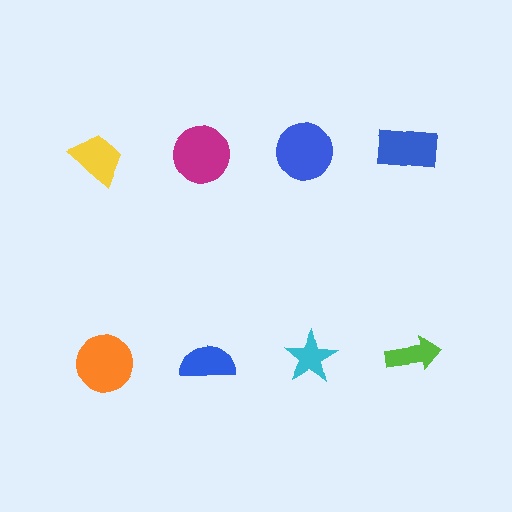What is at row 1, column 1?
A yellow trapezoid.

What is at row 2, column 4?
A lime arrow.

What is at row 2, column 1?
An orange circle.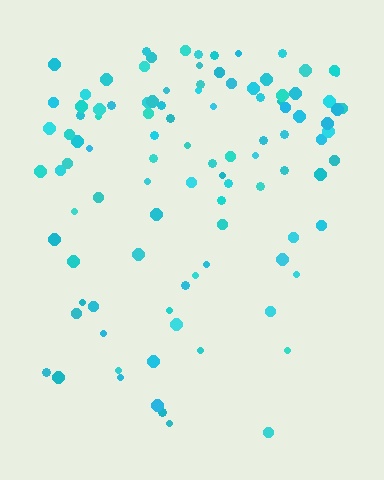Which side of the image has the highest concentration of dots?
The top.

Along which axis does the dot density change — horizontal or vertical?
Vertical.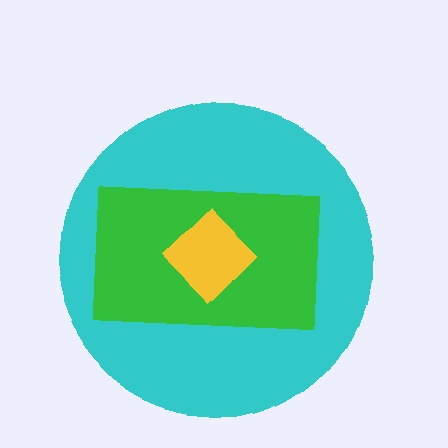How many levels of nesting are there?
3.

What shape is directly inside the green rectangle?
The yellow diamond.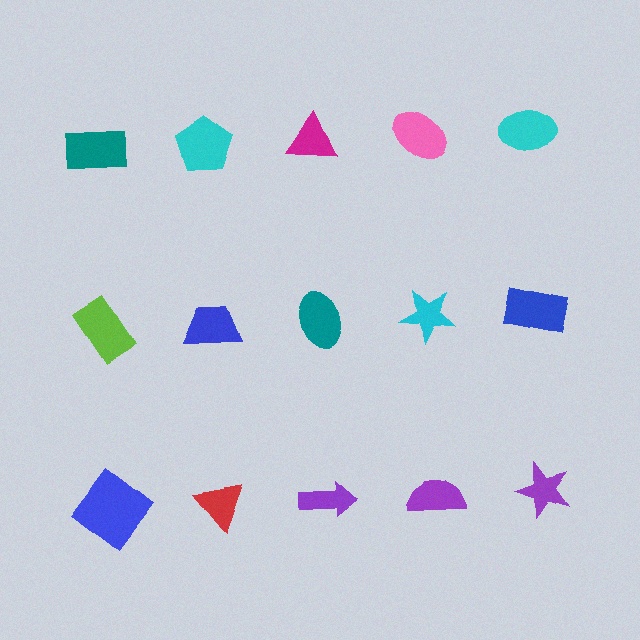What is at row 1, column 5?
A cyan ellipse.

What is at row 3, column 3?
A purple arrow.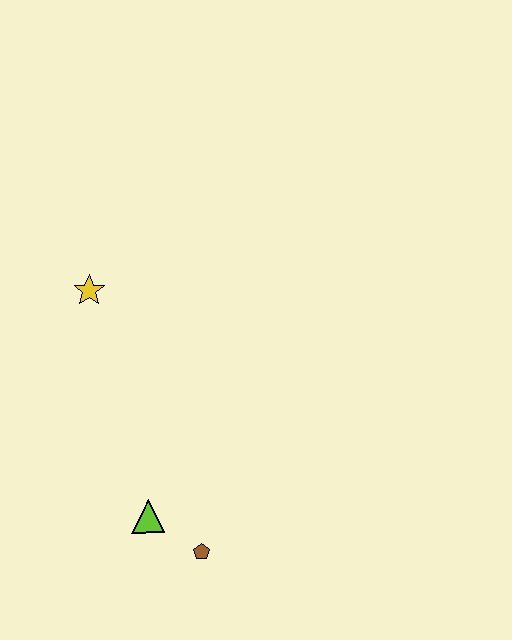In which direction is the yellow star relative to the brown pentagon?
The yellow star is above the brown pentagon.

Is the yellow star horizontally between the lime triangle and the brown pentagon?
No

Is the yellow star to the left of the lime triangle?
Yes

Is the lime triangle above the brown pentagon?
Yes